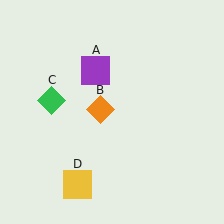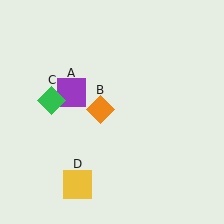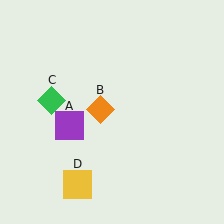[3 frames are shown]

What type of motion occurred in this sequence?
The purple square (object A) rotated counterclockwise around the center of the scene.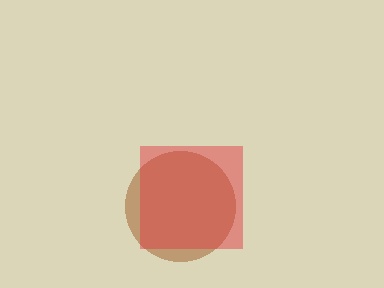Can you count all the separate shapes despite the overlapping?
Yes, there are 2 separate shapes.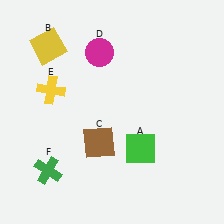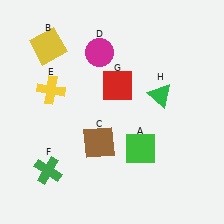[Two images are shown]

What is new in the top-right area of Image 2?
A green triangle (H) was added in the top-right area of Image 2.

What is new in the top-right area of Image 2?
A red square (G) was added in the top-right area of Image 2.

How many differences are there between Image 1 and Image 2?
There are 2 differences between the two images.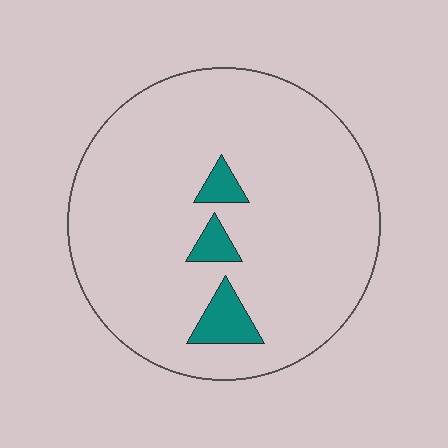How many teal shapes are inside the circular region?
3.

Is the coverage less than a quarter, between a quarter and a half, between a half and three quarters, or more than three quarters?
Less than a quarter.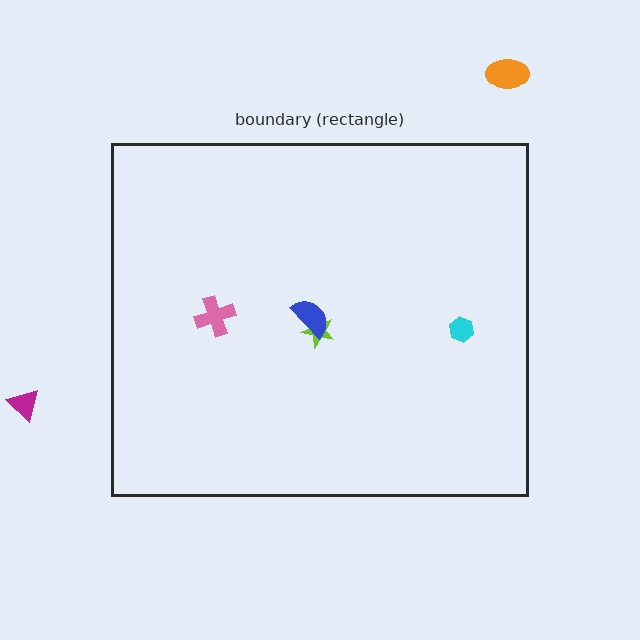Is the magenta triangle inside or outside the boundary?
Outside.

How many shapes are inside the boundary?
4 inside, 2 outside.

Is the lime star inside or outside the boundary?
Inside.